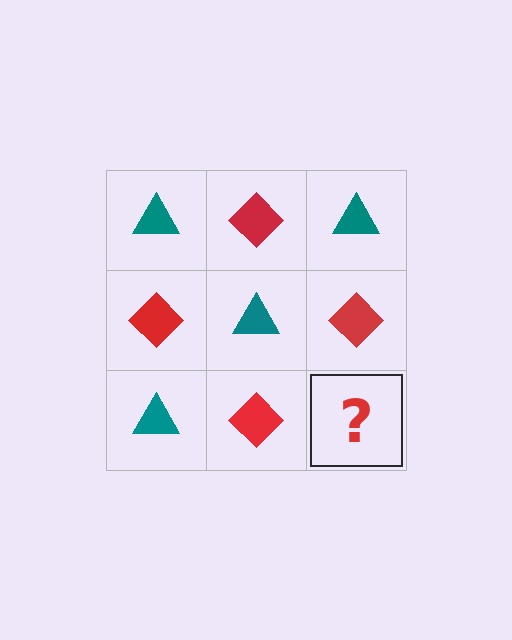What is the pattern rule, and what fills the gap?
The rule is that it alternates teal triangle and red diamond in a checkerboard pattern. The gap should be filled with a teal triangle.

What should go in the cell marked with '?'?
The missing cell should contain a teal triangle.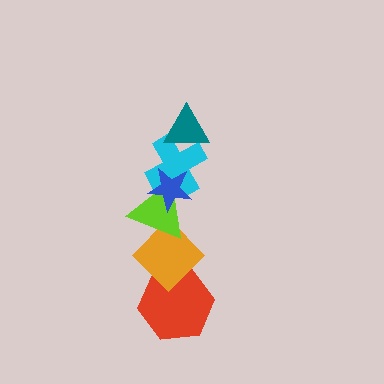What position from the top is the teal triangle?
The teal triangle is 1st from the top.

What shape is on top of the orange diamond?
The lime triangle is on top of the orange diamond.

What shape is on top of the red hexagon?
The orange diamond is on top of the red hexagon.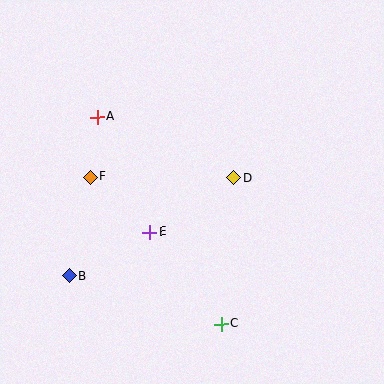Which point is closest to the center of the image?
Point D at (234, 178) is closest to the center.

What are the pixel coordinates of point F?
Point F is at (90, 177).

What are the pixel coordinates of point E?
Point E is at (150, 232).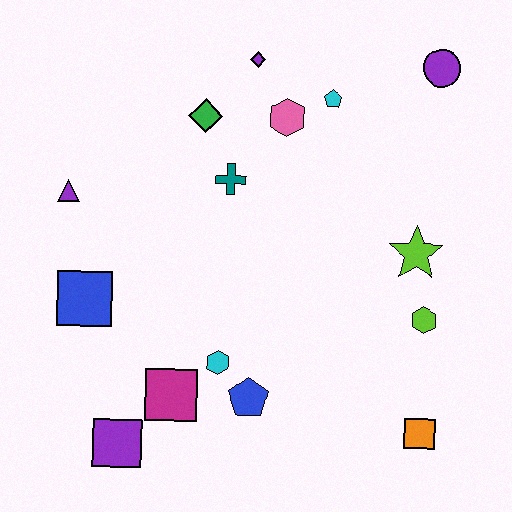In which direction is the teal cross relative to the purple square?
The teal cross is above the purple square.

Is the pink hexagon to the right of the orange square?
No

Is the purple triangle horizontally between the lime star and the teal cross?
No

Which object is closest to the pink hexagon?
The cyan pentagon is closest to the pink hexagon.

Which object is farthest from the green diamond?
The orange square is farthest from the green diamond.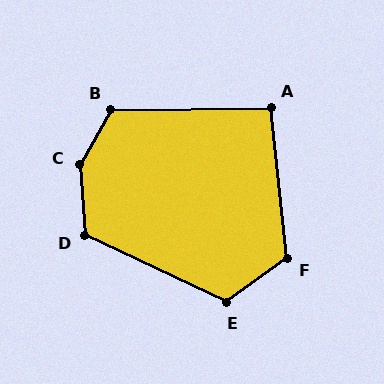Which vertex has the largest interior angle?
C, at approximately 146 degrees.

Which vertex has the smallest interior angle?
A, at approximately 95 degrees.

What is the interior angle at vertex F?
Approximately 120 degrees (obtuse).